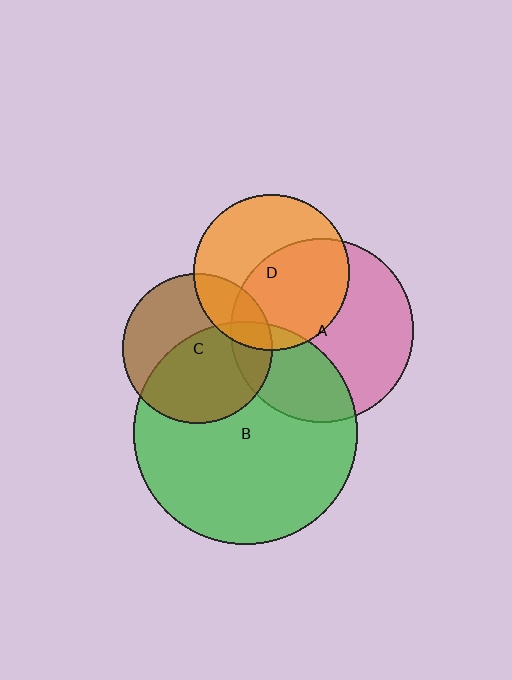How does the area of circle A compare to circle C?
Approximately 1.5 times.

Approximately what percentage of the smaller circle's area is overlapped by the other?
Approximately 20%.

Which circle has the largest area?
Circle B (green).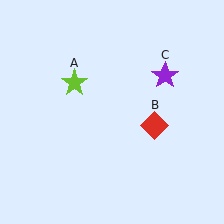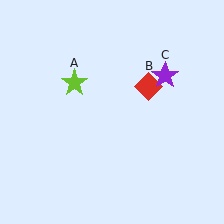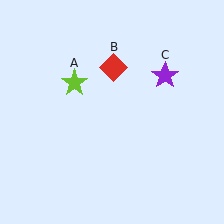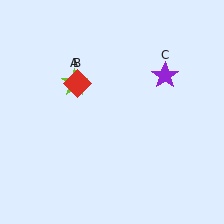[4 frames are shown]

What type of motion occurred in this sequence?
The red diamond (object B) rotated counterclockwise around the center of the scene.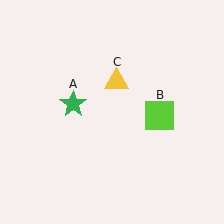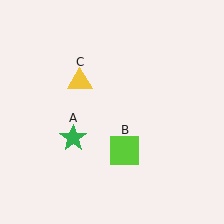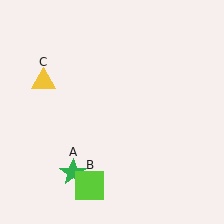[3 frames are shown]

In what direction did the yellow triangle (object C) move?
The yellow triangle (object C) moved left.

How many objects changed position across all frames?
3 objects changed position: green star (object A), lime square (object B), yellow triangle (object C).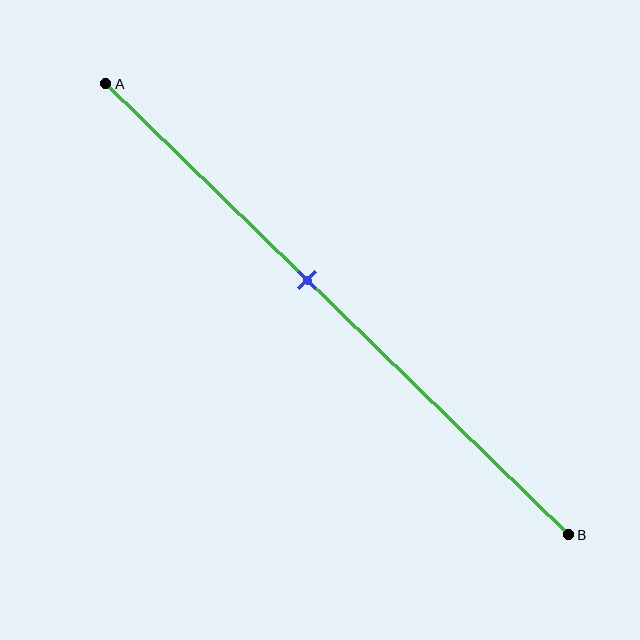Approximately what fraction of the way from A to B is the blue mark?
The blue mark is approximately 45% of the way from A to B.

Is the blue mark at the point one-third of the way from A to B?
No, the mark is at about 45% from A, not at the 33% one-third point.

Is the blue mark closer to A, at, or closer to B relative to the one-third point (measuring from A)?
The blue mark is closer to point B than the one-third point of segment AB.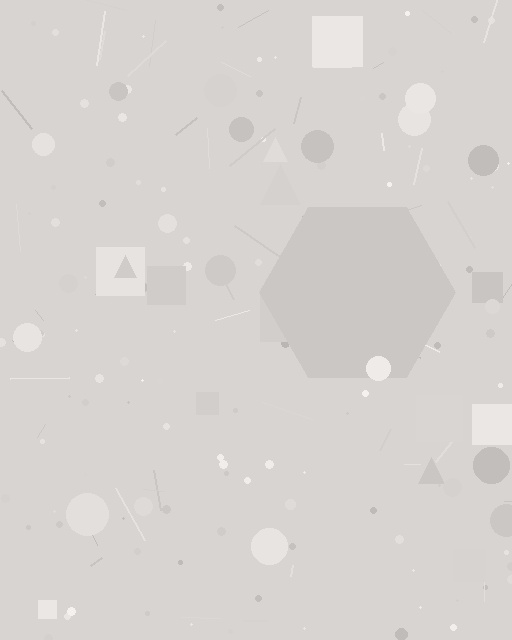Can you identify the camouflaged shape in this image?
The camouflaged shape is a hexagon.